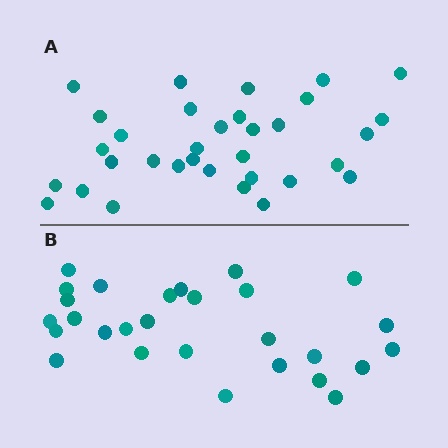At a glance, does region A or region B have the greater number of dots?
Region A (the top region) has more dots.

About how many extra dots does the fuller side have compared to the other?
Region A has about 5 more dots than region B.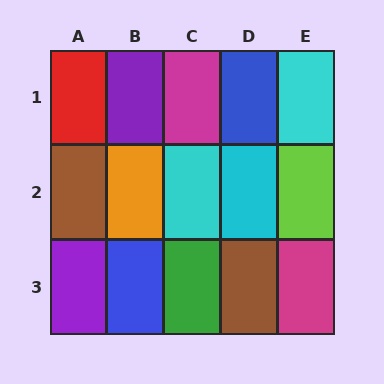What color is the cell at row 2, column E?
Lime.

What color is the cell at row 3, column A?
Purple.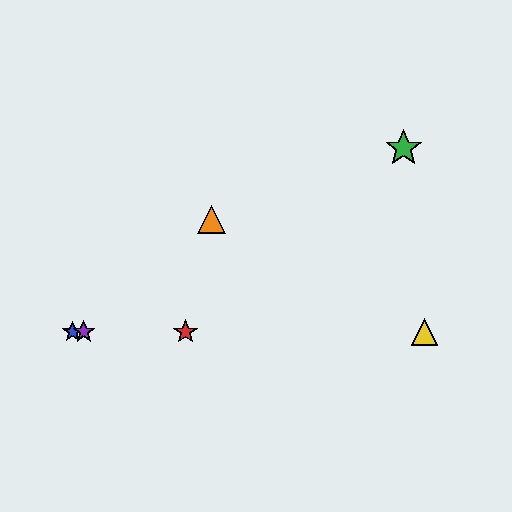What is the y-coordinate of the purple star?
The purple star is at y≈332.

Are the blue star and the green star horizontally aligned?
No, the blue star is at y≈332 and the green star is at y≈148.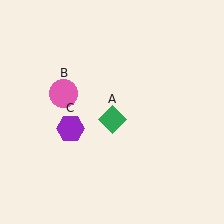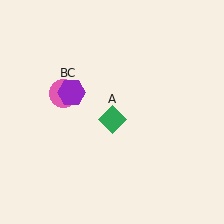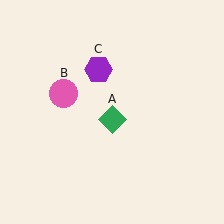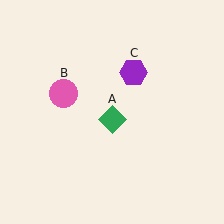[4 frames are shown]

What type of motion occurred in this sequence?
The purple hexagon (object C) rotated clockwise around the center of the scene.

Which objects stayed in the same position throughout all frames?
Green diamond (object A) and pink circle (object B) remained stationary.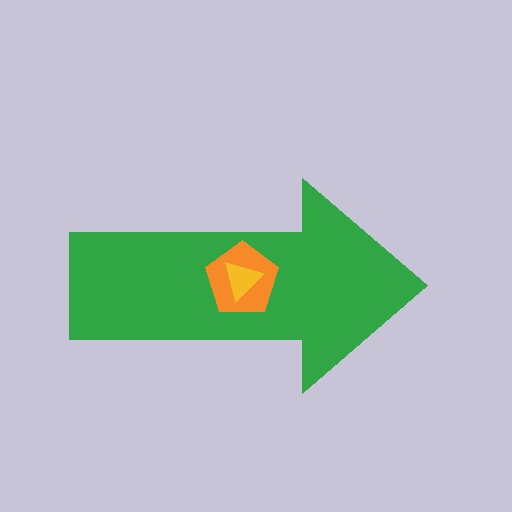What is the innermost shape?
The yellow triangle.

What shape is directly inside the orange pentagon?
The yellow triangle.